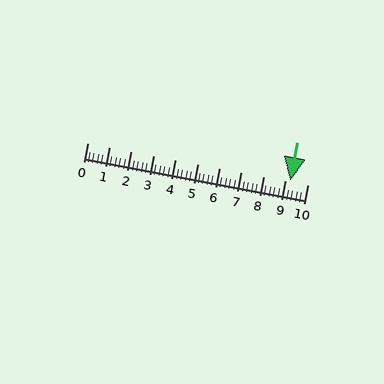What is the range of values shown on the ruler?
The ruler shows values from 0 to 10.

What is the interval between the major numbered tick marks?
The major tick marks are spaced 1 units apart.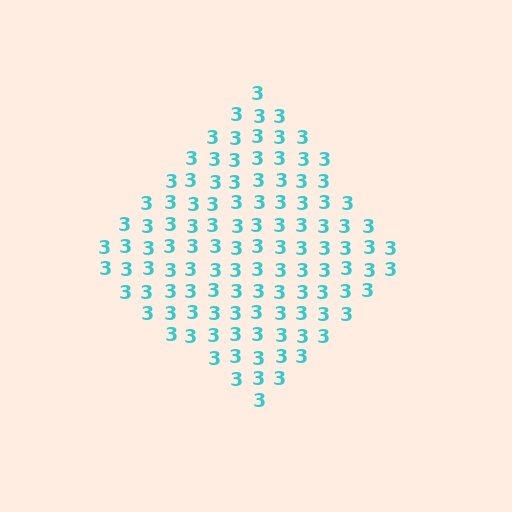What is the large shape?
The large shape is a diamond.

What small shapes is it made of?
It is made of small digit 3's.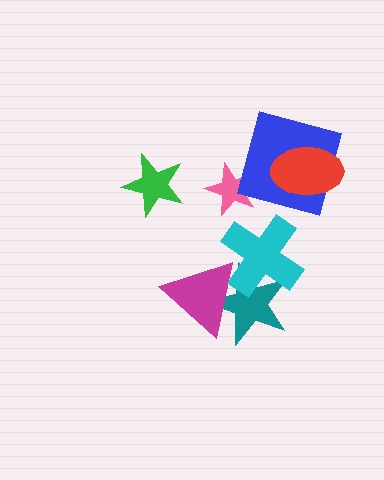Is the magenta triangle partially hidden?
Yes, it is partially covered by another shape.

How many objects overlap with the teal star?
2 objects overlap with the teal star.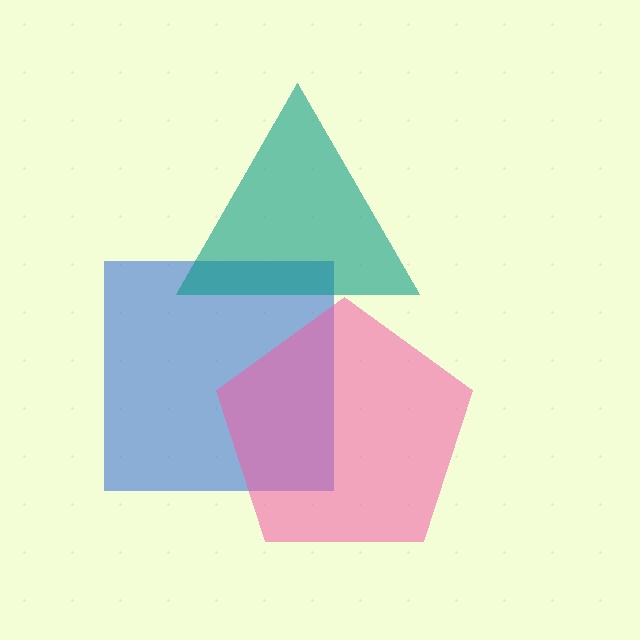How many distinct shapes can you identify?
There are 3 distinct shapes: a blue square, a pink pentagon, a teal triangle.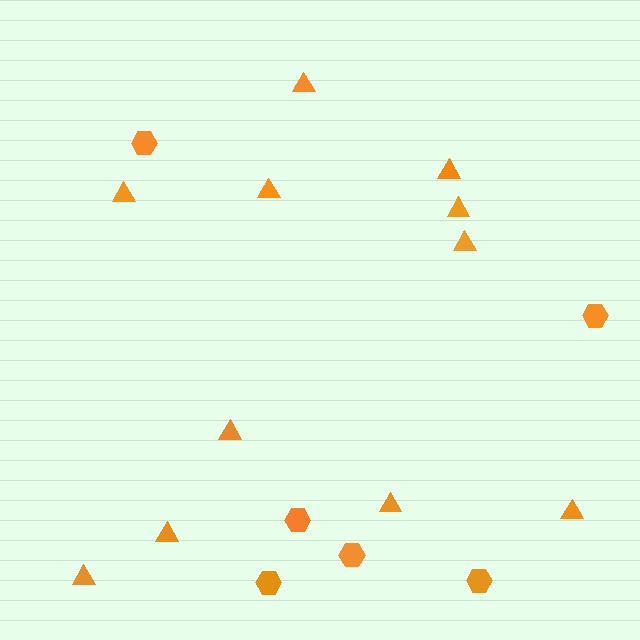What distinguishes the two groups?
There are 2 groups: one group of hexagons (6) and one group of triangles (11).